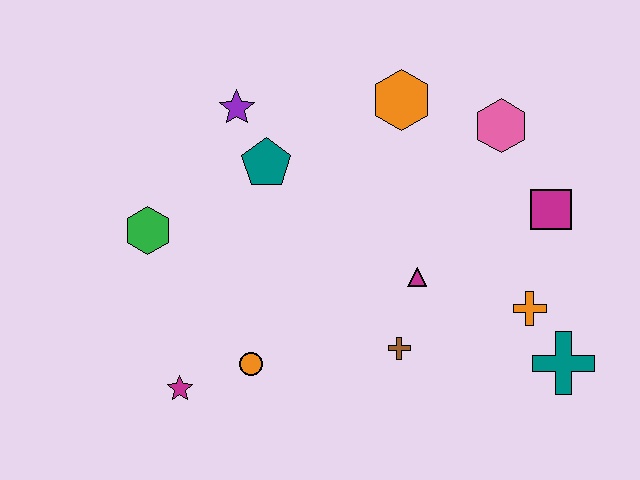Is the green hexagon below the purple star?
Yes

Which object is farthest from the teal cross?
The green hexagon is farthest from the teal cross.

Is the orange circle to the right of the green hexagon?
Yes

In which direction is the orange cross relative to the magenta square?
The orange cross is below the magenta square.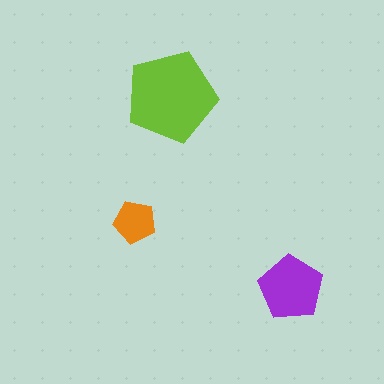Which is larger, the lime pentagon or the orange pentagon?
The lime one.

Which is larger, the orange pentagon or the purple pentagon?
The purple one.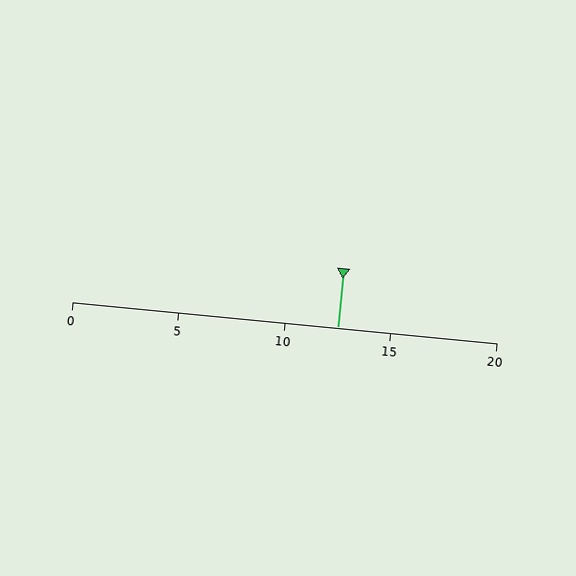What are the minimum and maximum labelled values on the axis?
The axis runs from 0 to 20.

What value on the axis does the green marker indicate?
The marker indicates approximately 12.5.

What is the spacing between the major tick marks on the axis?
The major ticks are spaced 5 apart.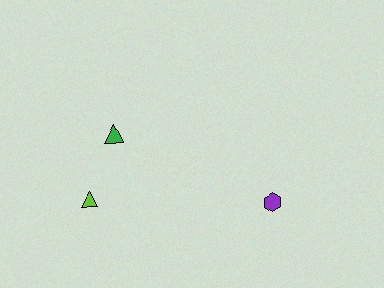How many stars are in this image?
There are no stars.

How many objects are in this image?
There are 3 objects.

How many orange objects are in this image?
There are no orange objects.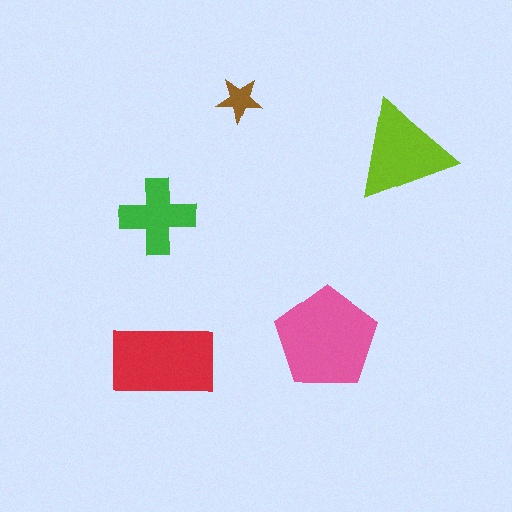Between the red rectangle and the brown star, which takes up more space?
The red rectangle.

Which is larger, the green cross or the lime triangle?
The lime triangle.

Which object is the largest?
The pink pentagon.